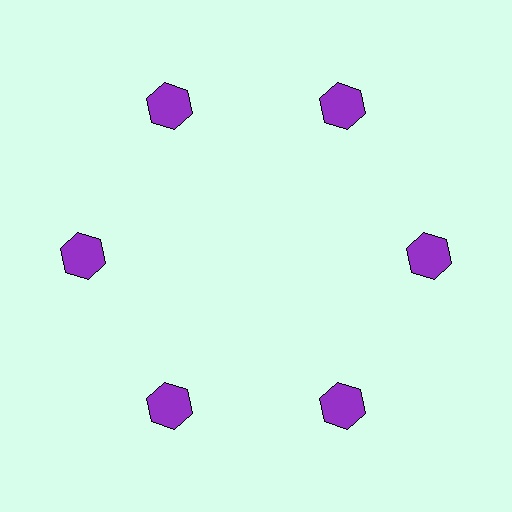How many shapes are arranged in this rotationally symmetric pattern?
There are 6 shapes, arranged in 6 groups of 1.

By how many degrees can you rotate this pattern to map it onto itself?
The pattern maps onto itself every 60 degrees of rotation.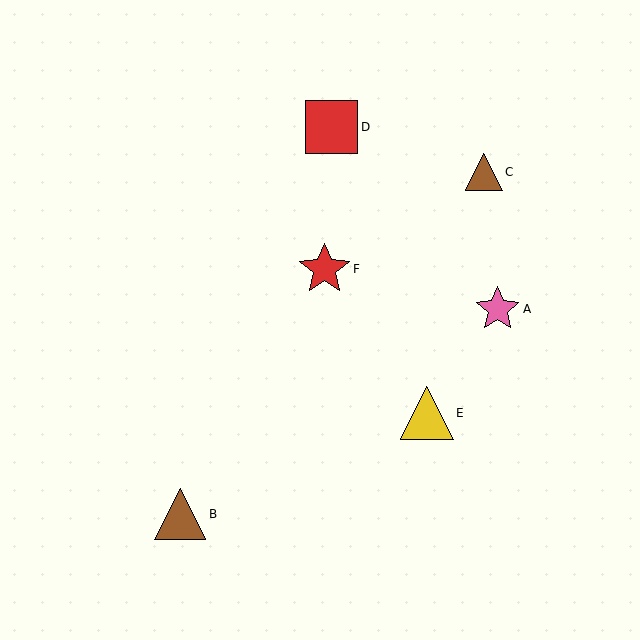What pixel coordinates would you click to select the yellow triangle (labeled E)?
Click at (427, 413) to select the yellow triangle E.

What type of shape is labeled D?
Shape D is a red square.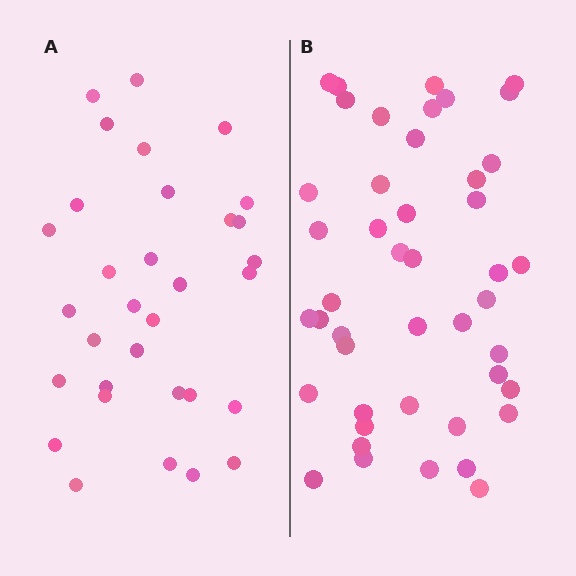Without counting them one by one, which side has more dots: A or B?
Region B (the right region) has more dots.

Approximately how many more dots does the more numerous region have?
Region B has approximately 15 more dots than region A.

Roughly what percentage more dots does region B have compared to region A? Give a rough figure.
About 40% more.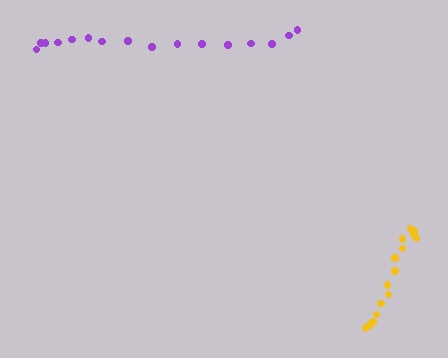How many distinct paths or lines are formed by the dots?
There are 2 distinct paths.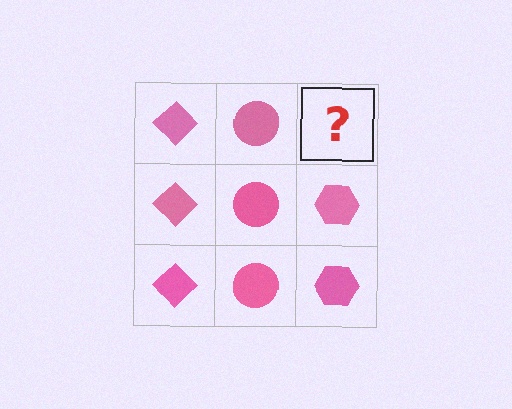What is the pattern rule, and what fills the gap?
The rule is that each column has a consistent shape. The gap should be filled with a pink hexagon.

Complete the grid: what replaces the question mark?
The question mark should be replaced with a pink hexagon.